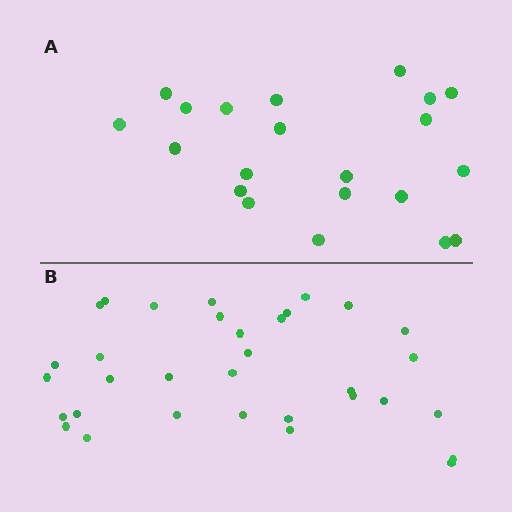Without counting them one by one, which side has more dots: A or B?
Region B (the bottom region) has more dots.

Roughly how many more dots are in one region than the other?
Region B has roughly 12 or so more dots than region A.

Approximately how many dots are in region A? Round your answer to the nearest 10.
About 20 dots. (The exact count is 21, which rounds to 20.)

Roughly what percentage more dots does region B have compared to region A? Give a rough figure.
About 55% more.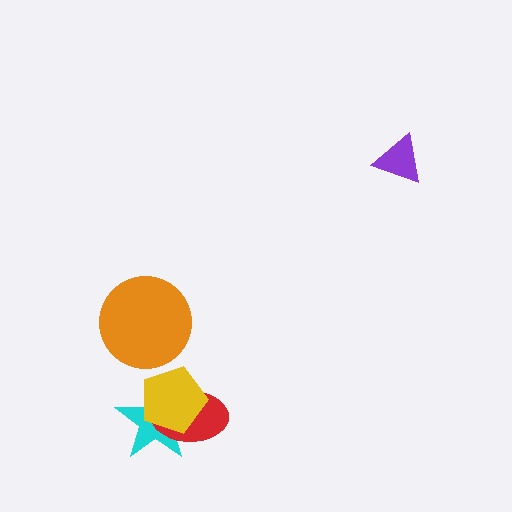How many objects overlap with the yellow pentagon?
2 objects overlap with the yellow pentagon.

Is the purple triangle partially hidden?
No, no other shape covers it.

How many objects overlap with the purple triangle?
0 objects overlap with the purple triangle.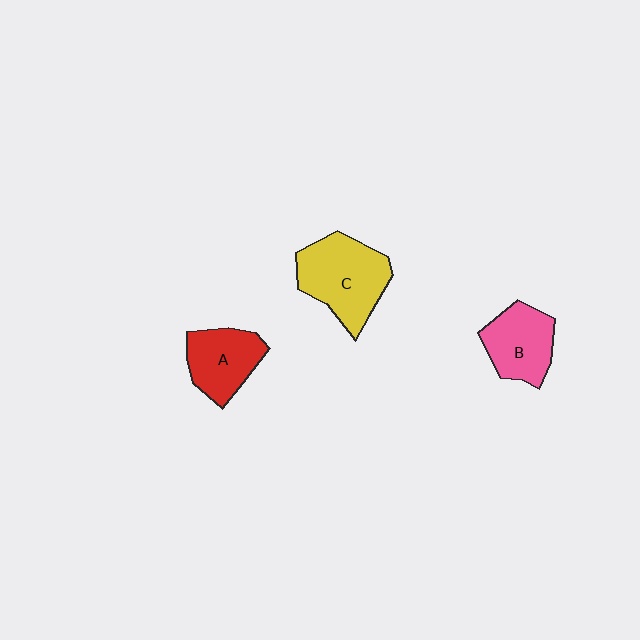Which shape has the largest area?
Shape C (yellow).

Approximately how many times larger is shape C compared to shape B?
Approximately 1.4 times.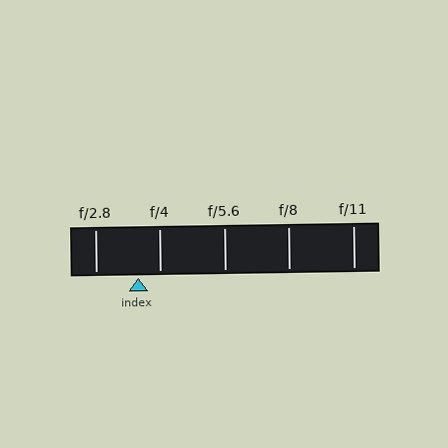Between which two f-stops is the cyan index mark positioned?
The index mark is between f/2.8 and f/4.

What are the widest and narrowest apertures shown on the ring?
The widest aperture shown is f/2.8 and the narrowest is f/11.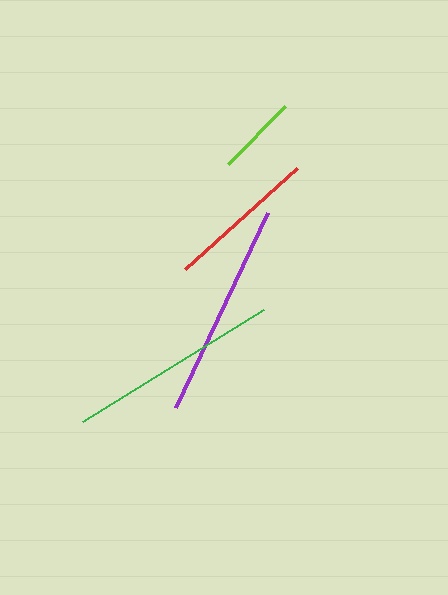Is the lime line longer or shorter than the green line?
The green line is longer than the lime line.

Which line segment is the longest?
The purple line is the longest at approximately 215 pixels.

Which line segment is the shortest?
The lime line is the shortest at approximately 82 pixels.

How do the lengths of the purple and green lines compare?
The purple and green lines are approximately the same length.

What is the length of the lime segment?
The lime segment is approximately 82 pixels long.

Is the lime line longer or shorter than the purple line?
The purple line is longer than the lime line.